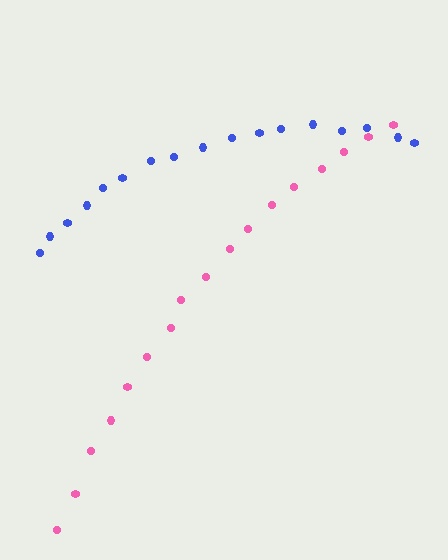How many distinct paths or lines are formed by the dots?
There are 2 distinct paths.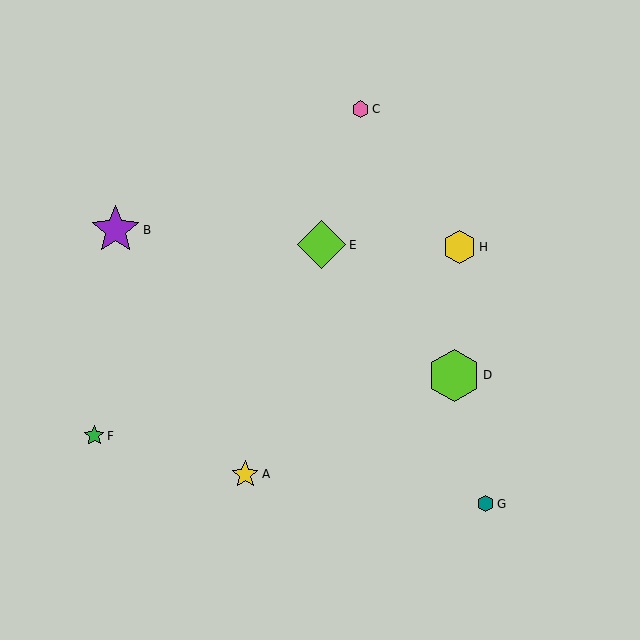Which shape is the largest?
The lime hexagon (labeled D) is the largest.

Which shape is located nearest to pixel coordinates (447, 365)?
The lime hexagon (labeled D) at (454, 375) is nearest to that location.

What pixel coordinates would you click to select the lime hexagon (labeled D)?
Click at (454, 375) to select the lime hexagon D.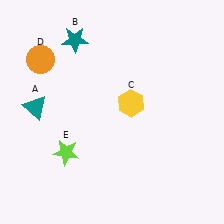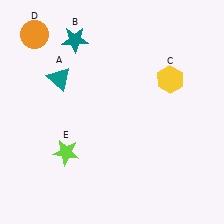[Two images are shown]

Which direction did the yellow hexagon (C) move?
The yellow hexagon (C) moved right.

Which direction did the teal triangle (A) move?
The teal triangle (A) moved up.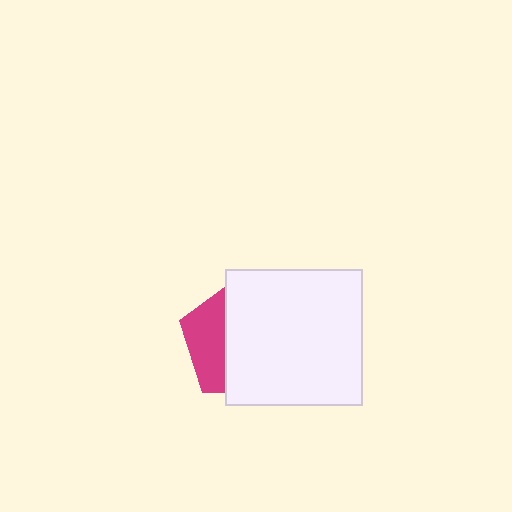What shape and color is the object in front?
The object in front is a white square.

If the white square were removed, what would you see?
You would see the complete magenta pentagon.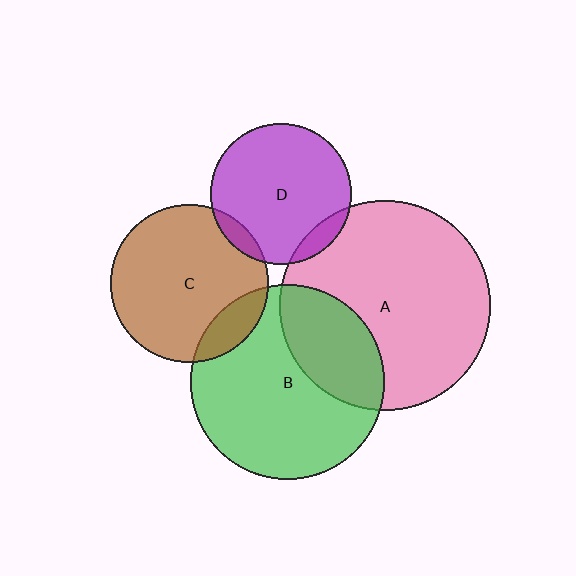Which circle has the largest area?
Circle A (pink).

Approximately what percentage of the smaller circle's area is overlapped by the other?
Approximately 10%.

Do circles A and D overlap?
Yes.